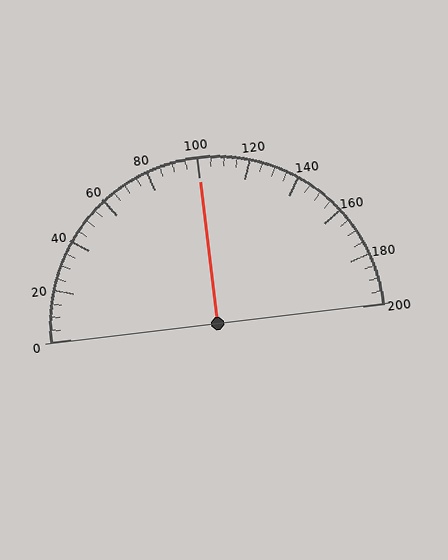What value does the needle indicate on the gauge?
The needle indicates approximately 100.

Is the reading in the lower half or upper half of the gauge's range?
The reading is in the upper half of the range (0 to 200).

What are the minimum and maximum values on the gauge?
The gauge ranges from 0 to 200.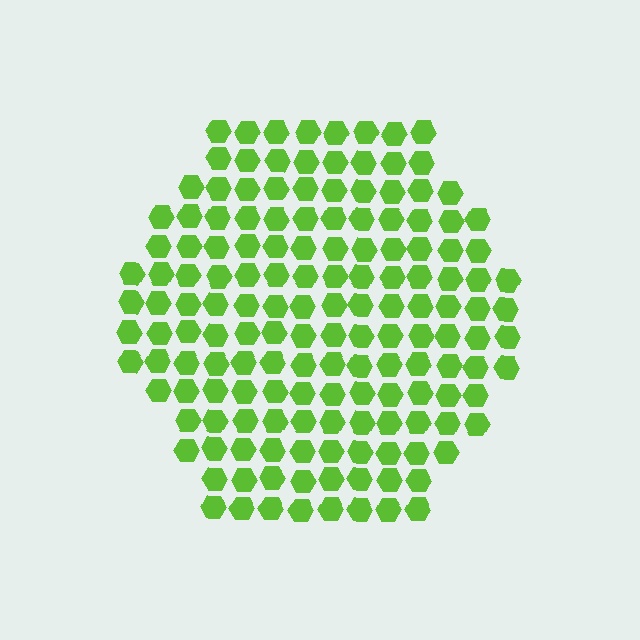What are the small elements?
The small elements are hexagons.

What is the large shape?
The large shape is a hexagon.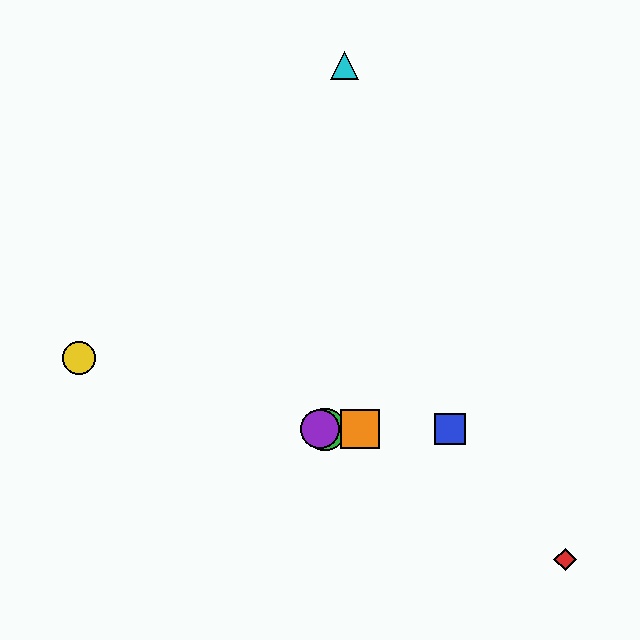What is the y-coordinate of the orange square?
The orange square is at y≈429.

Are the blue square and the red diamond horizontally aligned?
No, the blue square is at y≈429 and the red diamond is at y≈560.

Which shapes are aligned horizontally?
The blue square, the green circle, the purple circle, the orange square are aligned horizontally.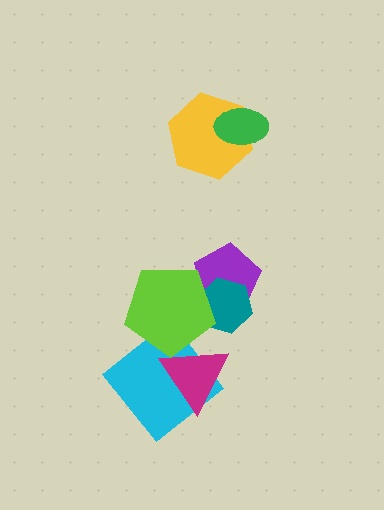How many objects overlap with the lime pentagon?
4 objects overlap with the lime pentagon.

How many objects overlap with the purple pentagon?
2 objects overlap with the purple pentagon.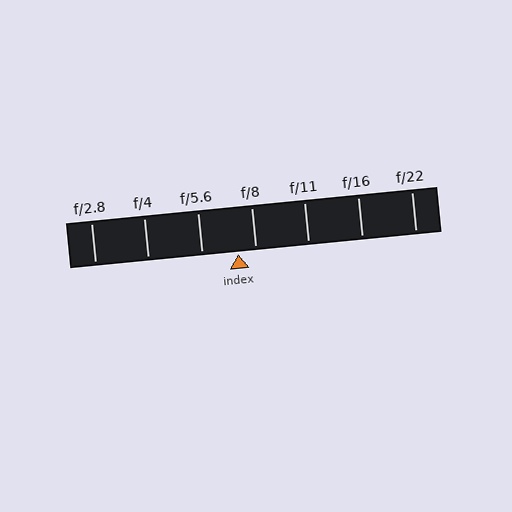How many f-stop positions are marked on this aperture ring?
There are 7 f-stop positions marked.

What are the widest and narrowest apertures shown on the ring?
The widest aperture shown is f/2.8 and the narrowest is f/22.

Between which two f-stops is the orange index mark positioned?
The index mark is between f/5.6 and f/8.